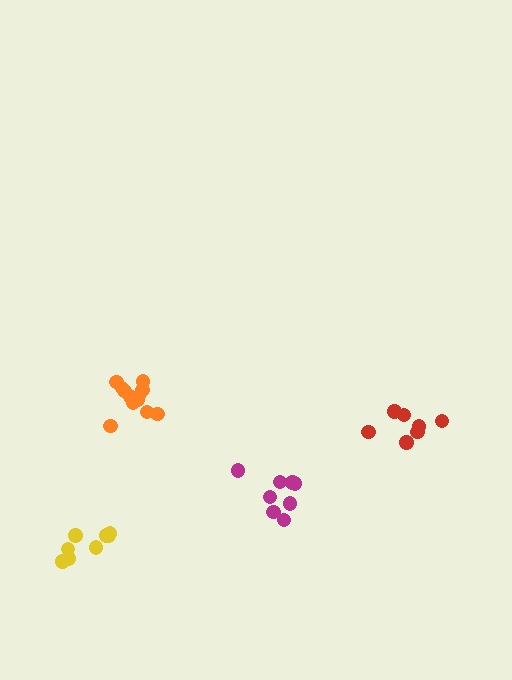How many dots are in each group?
Group 1: 7 dots, Group 2: 12 dots, Group 3: 8 dots, Group 4: 8 dots (35 total).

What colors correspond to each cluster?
The clusters are colored: red, orange, yellow, magenta.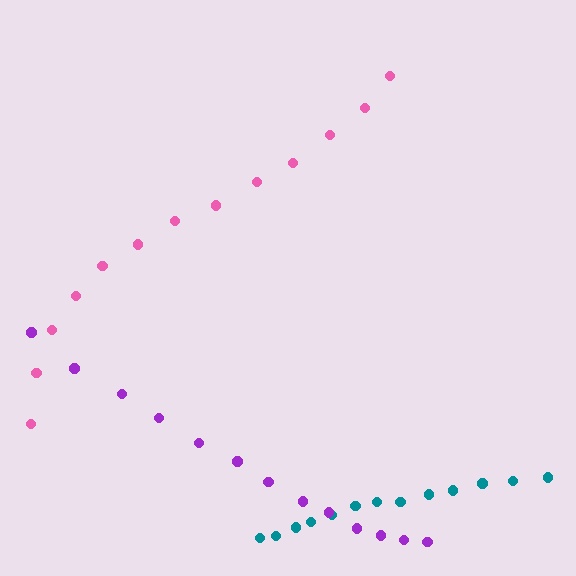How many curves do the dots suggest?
There are 3 distinct paths.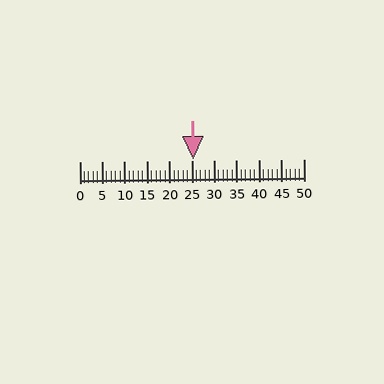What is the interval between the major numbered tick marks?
The major tick marks are spaced 5 units apart.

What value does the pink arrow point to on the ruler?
The pink arrow points to approximately 25.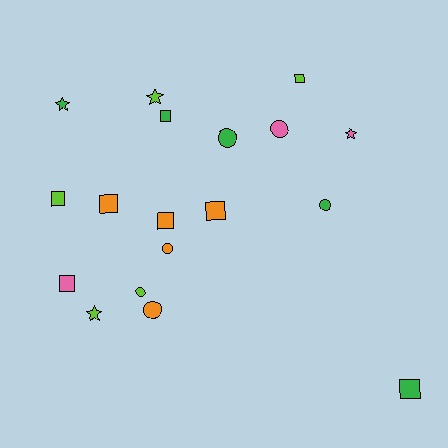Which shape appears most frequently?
Square, with 8 objects.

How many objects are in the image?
There are 18 objects.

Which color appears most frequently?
Lime, with 5 objects.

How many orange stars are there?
There are no orange stars.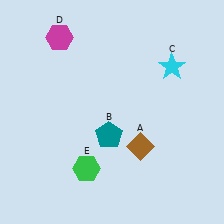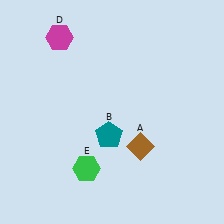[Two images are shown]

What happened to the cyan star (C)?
The cyan star (C) was removed in Image 2. It was in the top-right area of Image 1.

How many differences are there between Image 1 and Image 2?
There is 1 difference between the two images.